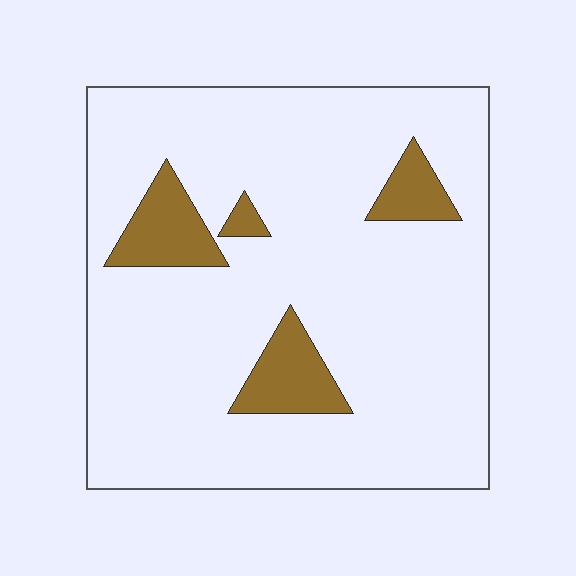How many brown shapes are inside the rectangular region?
4.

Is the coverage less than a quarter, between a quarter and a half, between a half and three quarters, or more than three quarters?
Less than a quarter.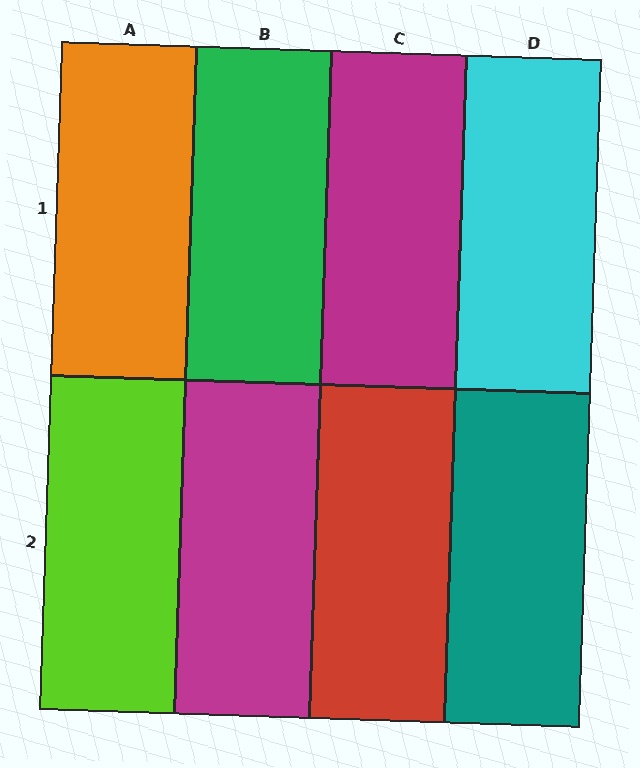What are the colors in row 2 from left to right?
Lime, magenta, red, teal.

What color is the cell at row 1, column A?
Orange.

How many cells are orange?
1 cell is orange.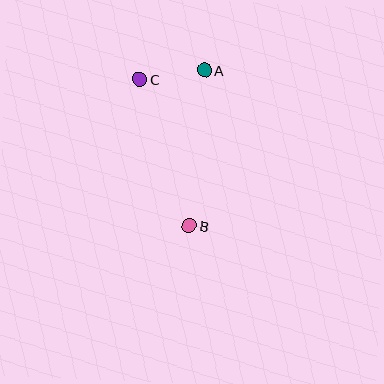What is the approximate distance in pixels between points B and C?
The distance between B and C is approximately 154 pixels.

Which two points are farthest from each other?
Points A and B are farthest from each other.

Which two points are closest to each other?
Points A and C are closest to each other.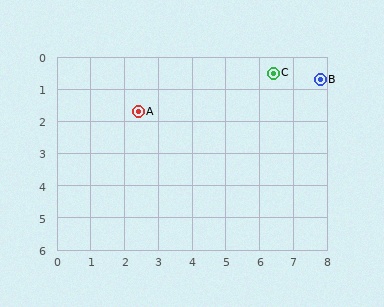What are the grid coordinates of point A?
Point A is at approximately (2.4, 1.7).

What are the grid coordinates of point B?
Point B is at approximately (7.8, 0.7).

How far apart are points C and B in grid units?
Points C and B are about 1.4 grid units apart.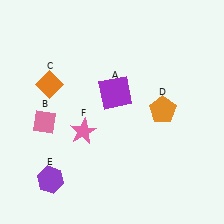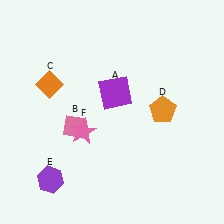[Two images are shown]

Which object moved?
The pink diamond (B) moved right.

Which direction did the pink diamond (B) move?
The pink diamond (B) moved right.